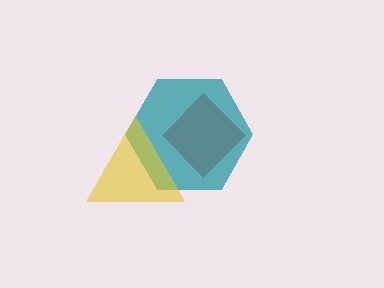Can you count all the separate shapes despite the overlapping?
Yes, there are 3 separate shapes.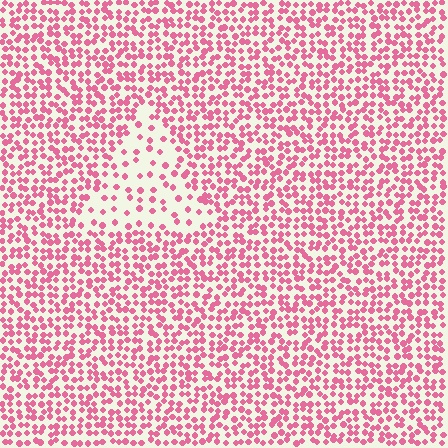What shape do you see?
I see a triangle.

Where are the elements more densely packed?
The elements are more densely packed outside the triangle boundary.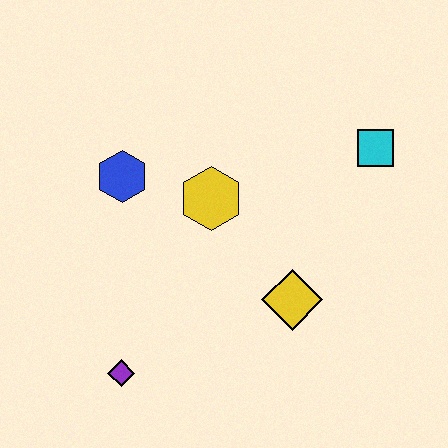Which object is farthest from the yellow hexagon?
The purple diamond is farthest from the yellow hexagon.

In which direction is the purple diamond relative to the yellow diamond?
The purple diamond is to the left of the yellow diamond.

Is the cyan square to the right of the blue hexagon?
Yes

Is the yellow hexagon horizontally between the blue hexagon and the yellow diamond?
Yes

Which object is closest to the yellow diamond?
The yellow hexagon is closest to the yellow diamond.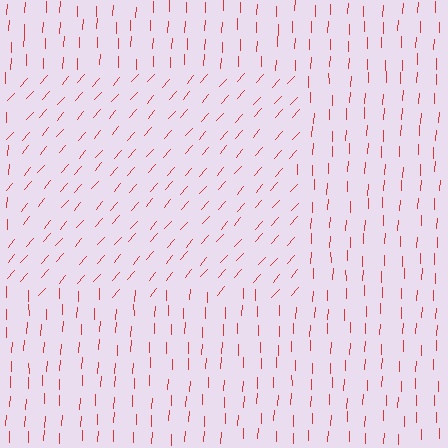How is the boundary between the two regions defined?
The boundary is defined purely by a change in line orientation (approximately 38 degrees difference). All lines are the same color and thickness.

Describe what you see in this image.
The image is filled with small red line segments. A rectangle region in the image has lines oriented differently from the surrounding lines, creating a visible texture boundary.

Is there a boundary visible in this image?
Yes, there is a texture boundary formed by a change in line orientation.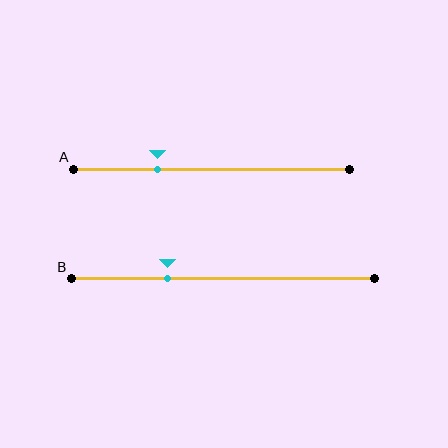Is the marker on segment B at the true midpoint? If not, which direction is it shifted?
No, the marker on segment B is shifted to the left by about 18% of the segment length.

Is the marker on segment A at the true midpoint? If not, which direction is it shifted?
No, the marker on segment A is shifted to the left by about 20% of the segment length.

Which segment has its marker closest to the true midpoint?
Segment B has its marker closest to the true midpoint.